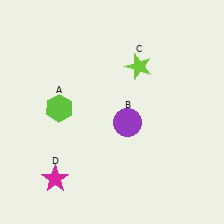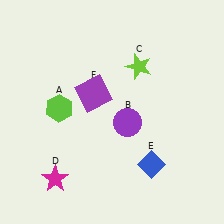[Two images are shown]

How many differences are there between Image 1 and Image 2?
There are 2 differences between the two images.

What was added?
A blue diamond (E), a purple square (F) were added in Image 2.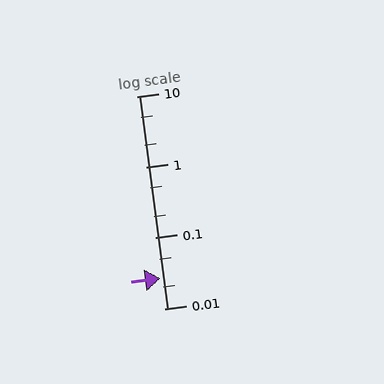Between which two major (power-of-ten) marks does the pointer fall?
The pointer is between 0.01 and 0.1.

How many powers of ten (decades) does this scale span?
The scale spans 3 decades, from 0.01 to 10.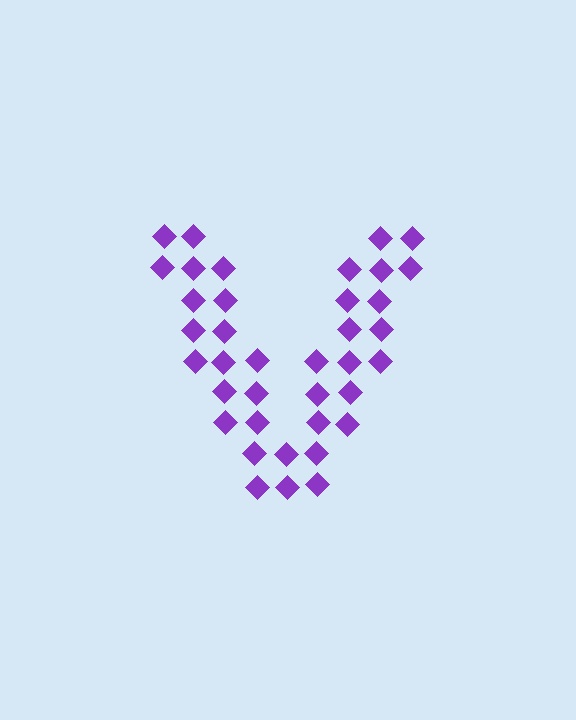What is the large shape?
The large shape is the letter V.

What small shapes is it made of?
It is made of small diamonds.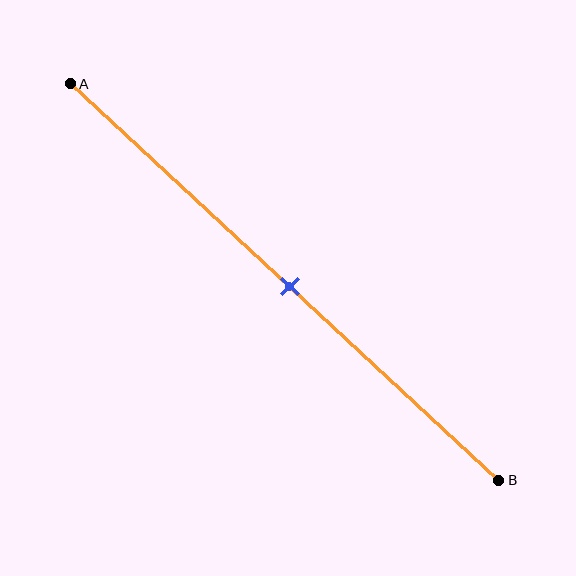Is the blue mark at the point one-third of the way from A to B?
No, the mark is at about 50% from A, not at the 33% one-third point.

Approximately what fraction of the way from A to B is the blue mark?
The blue mark is approximately 50% of the way from A to B.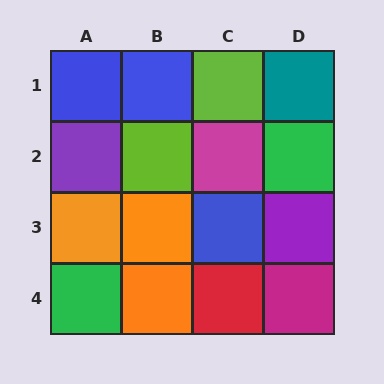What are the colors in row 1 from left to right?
Blue, blue, lime, teal.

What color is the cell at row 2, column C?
Magenta.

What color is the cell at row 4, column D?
Magenta.